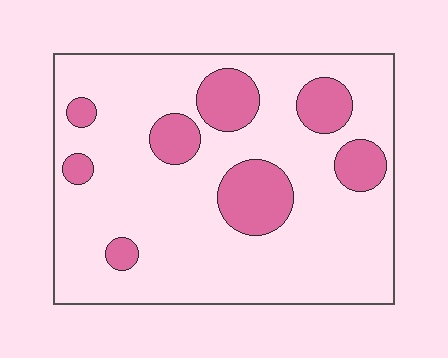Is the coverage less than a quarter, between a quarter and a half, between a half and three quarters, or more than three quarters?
Less than a quarter.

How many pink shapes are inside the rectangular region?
8.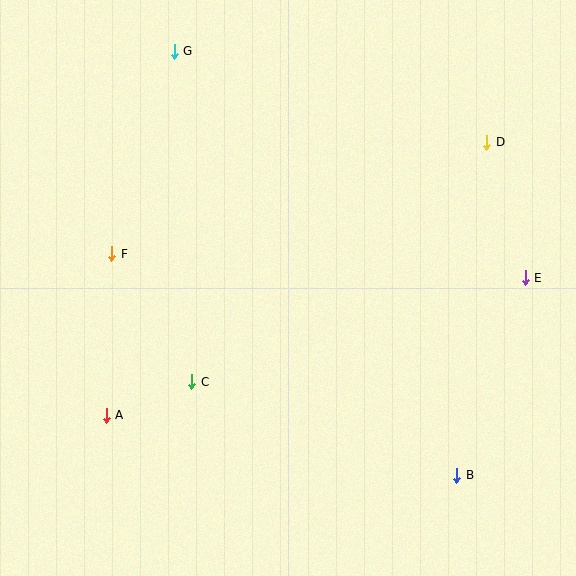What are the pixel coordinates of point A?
Point A is at (106, 415).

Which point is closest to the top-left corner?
Point G is closest to the top-left corner.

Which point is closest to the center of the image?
Point C at (192, 382) is closest to the center.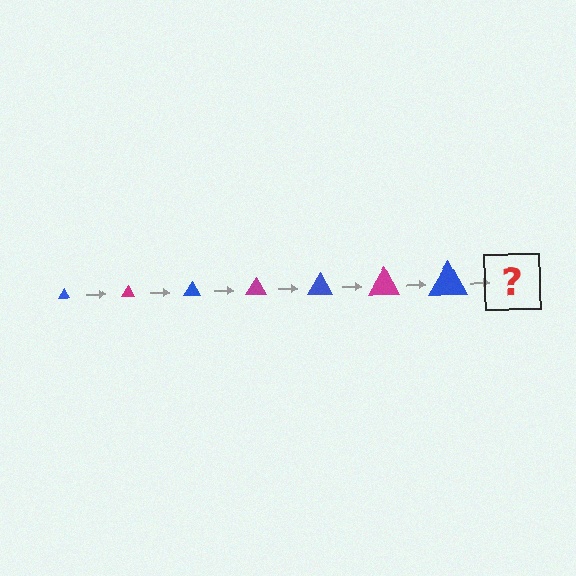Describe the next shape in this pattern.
It should be a magenta triangle, larger than the previous one.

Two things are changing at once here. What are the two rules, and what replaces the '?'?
The two rules are that the triangle grows larger each step and the color cycles through blue and magenta. The '?' should be a magenta triangle, larger than the previous one.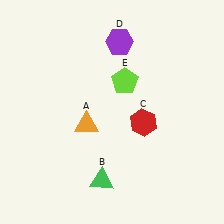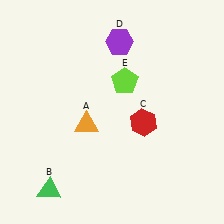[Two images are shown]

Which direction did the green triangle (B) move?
The green triangle (B) moved left.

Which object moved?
The green triangle (B) moved left.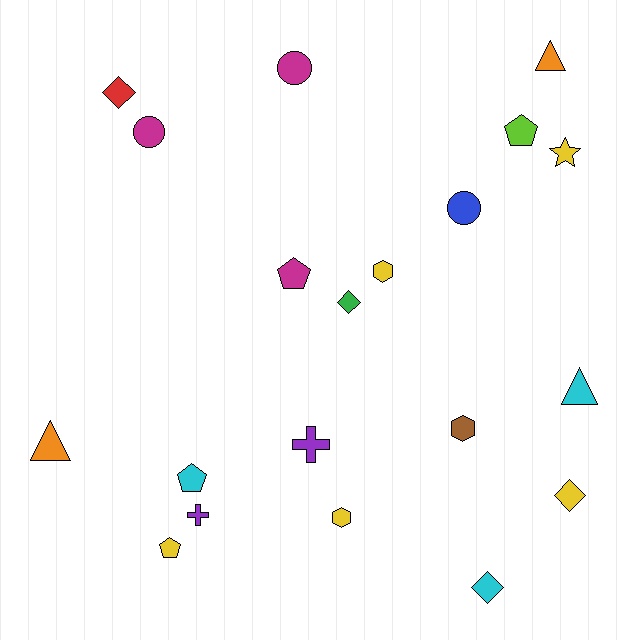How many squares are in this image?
There are no squares.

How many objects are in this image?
There are 20 objects.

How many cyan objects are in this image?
There are 3 cyan objects.